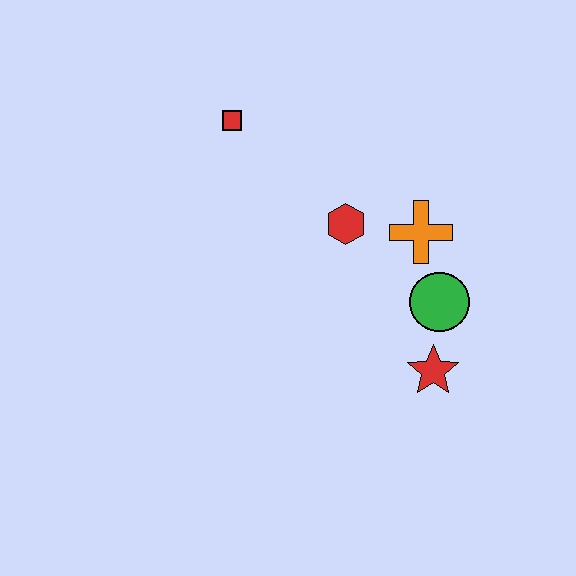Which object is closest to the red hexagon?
The orange cross is closest to the red hexagon.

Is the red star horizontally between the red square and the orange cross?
No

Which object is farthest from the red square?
The red star is farthest from the red square.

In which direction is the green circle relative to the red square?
The green circle is to the right of the red square.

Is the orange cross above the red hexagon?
No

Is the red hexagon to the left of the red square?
No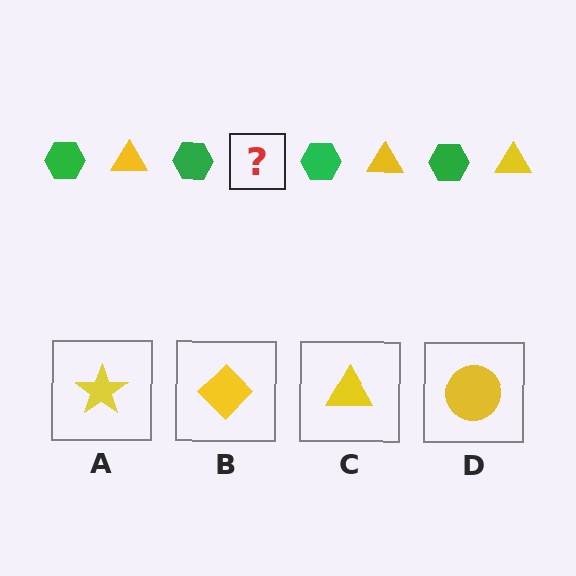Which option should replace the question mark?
Option C.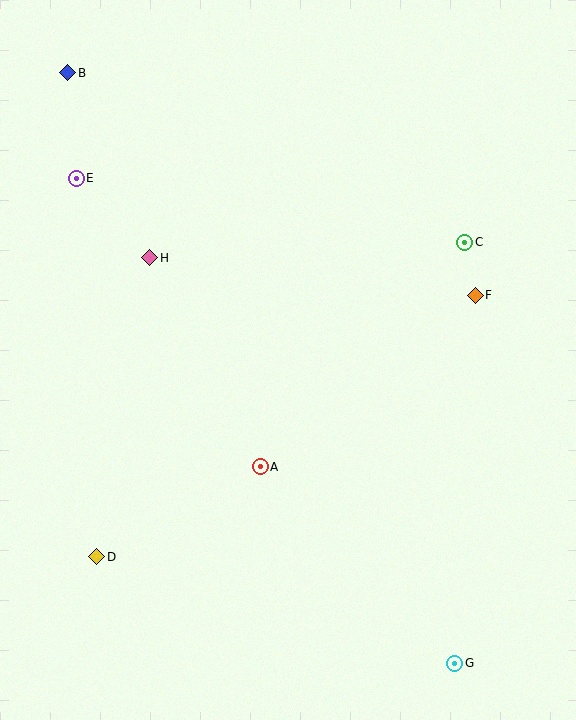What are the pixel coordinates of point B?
Point B is at (68, 73).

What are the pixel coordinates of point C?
Point C is at (465, 242).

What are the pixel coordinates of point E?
Point E is at (76, 178).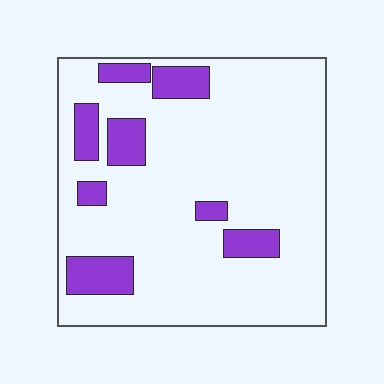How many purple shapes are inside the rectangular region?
8.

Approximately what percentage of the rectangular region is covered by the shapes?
Approximately 15%.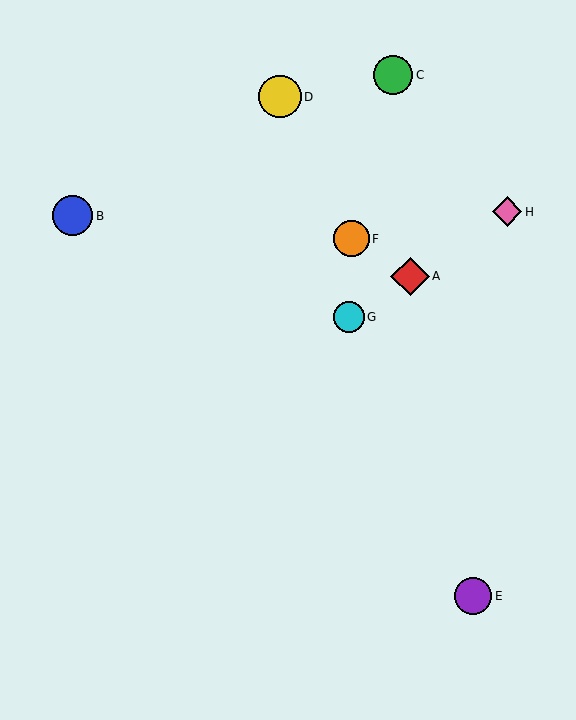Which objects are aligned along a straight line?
Objects A, G, H are aligned along a straight line.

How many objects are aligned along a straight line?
3 objects (A, G, H) are aligned along a straight line.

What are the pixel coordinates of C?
Object C is at (393, 75).